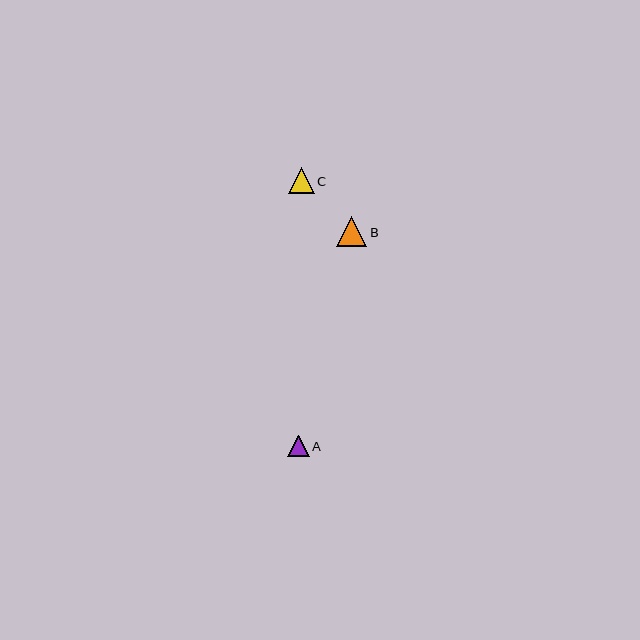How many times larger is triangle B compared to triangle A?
Triangle B is approximately 1.4 times the size of triangle A.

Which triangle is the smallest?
Triangle A is the smallest with a size of approximately 21 pixels.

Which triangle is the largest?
Triangle B is the largest with a size of approximately 30 pixels.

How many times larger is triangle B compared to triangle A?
Triangle B is approximately 1.4 times the size of triangle A.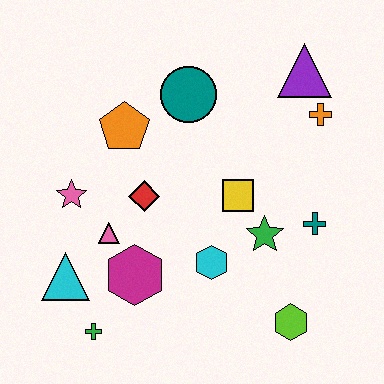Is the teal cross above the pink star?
No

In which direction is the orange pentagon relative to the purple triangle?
The orange pentagon is to the left of the purple triangle.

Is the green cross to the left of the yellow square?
Yes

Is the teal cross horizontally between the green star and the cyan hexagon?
No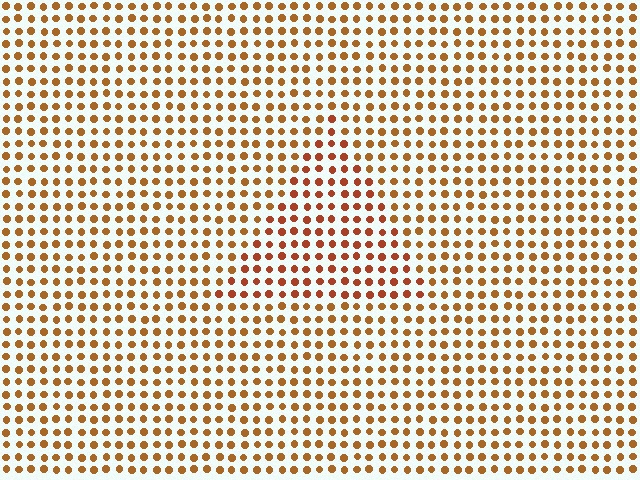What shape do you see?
I see a triangle.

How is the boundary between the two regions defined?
The boundary is defined purely by a slight shift in hue (about 18 degrees). Spacing, size, and orientation are identical on both sides.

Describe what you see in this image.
The image is filled with small brown elements in a uniform arrangement. A triangle-shaped region is visible where the elements are tinted to a slightly different hue, forming a subtle color boundary.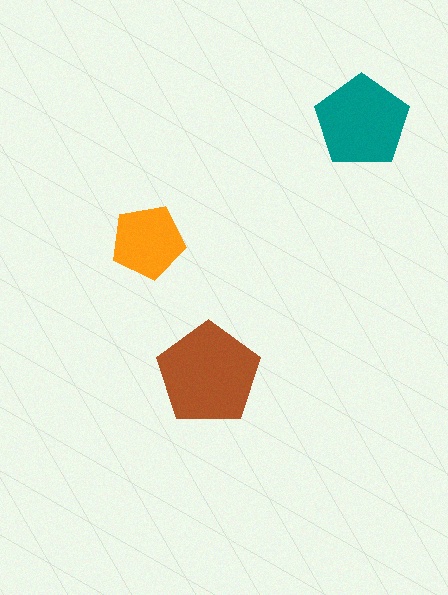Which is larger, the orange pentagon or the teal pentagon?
The teal one.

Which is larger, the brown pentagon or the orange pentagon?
The brown one.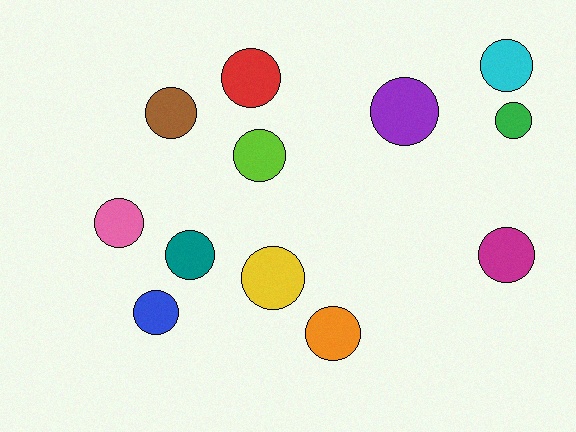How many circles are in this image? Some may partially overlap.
There are 12 circles.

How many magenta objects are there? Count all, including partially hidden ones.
There is 1 magenta object.